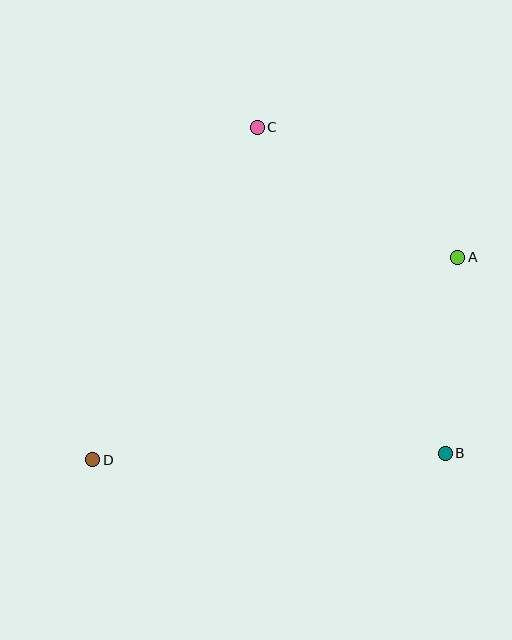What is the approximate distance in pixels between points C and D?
The distance between C and D is approximately 371 pixels.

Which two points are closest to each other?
Points A and B are closest to each other.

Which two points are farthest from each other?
Points A and D are farthest from each other.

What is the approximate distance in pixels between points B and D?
The distance between B and D is approximately 353 pixels.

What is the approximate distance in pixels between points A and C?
The distance between A and C is approximately 239 pixels.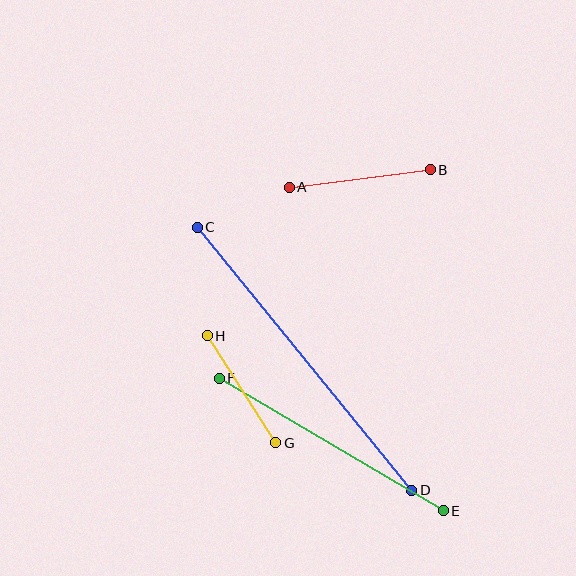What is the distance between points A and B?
The distance is approximately 142 pixels.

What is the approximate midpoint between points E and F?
The midpoint is at approximately (331, 444) pixels.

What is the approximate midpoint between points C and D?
The midpoint is at approximately (305, 359) pixels.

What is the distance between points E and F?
The distance is approximately 260 pixels.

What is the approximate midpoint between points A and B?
The midpoint is at approximately (360, 179) pixels.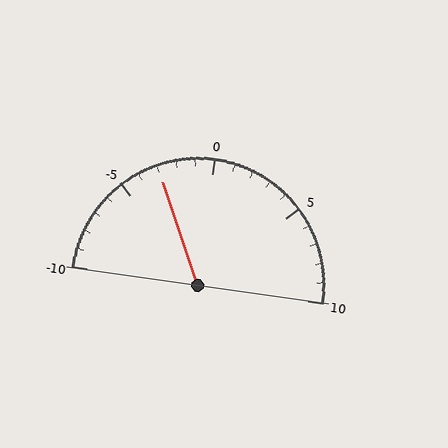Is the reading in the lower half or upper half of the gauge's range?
The reading is in the lower half of the range (-10 to 10).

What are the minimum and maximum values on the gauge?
The gauge ranges from -10 to 10.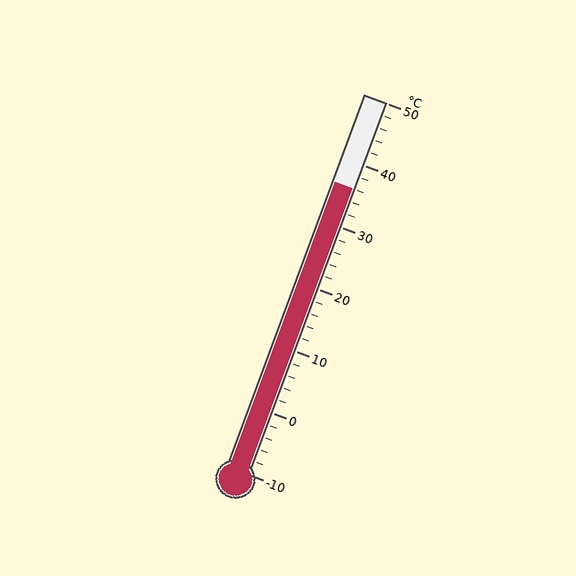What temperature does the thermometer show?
The thermometer shows approximately 36°C.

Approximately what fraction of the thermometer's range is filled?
The thermometer is filled to approximately 75% of its range.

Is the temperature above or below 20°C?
The temperature is above 20°C.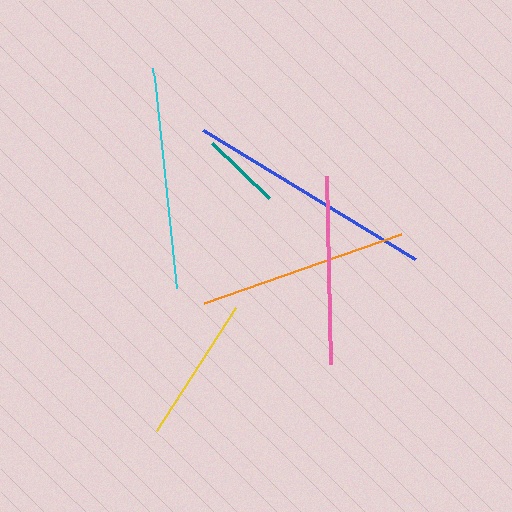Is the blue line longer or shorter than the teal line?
The blue line is longer than the teal line.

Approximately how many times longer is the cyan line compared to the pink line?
The cyan line is approximately 1.2 times the length of the pink line.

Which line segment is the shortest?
The teal line is the shortest at approximately 79 pixels.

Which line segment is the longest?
The blue line is the longest at approximately 249 pixels.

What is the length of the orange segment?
The orange segment is approximately 209 pixels long.